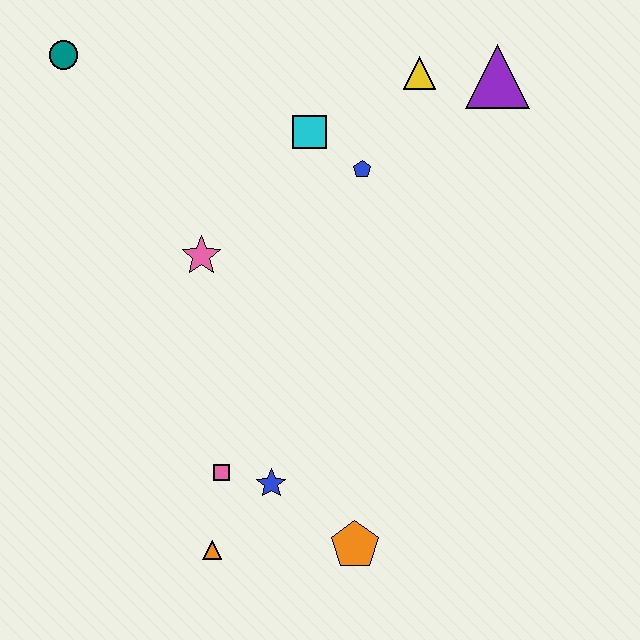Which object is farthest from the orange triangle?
The purple triangle is farthest from the orange triangle.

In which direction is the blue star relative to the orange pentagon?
The blue star is to the left of the orange pentagon.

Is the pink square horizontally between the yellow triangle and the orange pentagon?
No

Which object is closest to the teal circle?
The pink star is closest to the teal circle.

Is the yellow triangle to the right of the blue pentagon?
Yes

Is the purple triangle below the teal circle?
Yes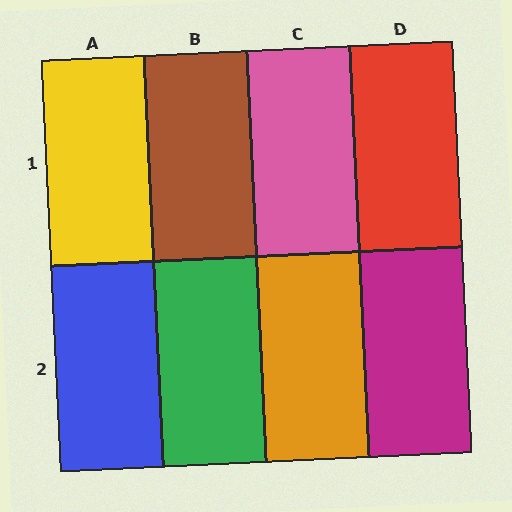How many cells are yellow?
1 cell is yellow.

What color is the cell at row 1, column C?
Pink.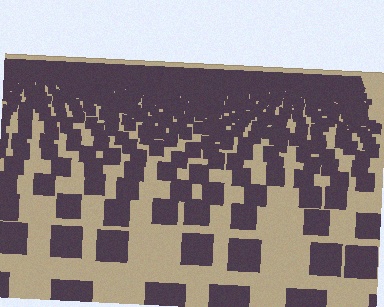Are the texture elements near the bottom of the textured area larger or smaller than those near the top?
Larger. Near the bottom, elements are closer to the viewer and appear at a bigger on-screen size.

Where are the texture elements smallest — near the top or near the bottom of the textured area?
Near the top.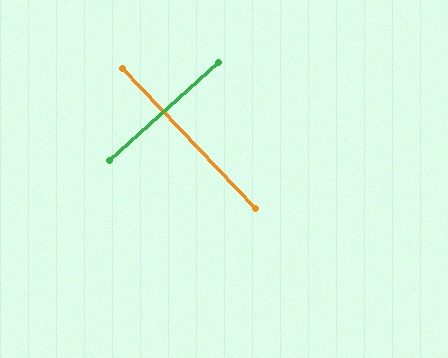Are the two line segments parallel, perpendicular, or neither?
Perpendicular — they meet at approximately 89°.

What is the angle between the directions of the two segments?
Approximately 89 degrees.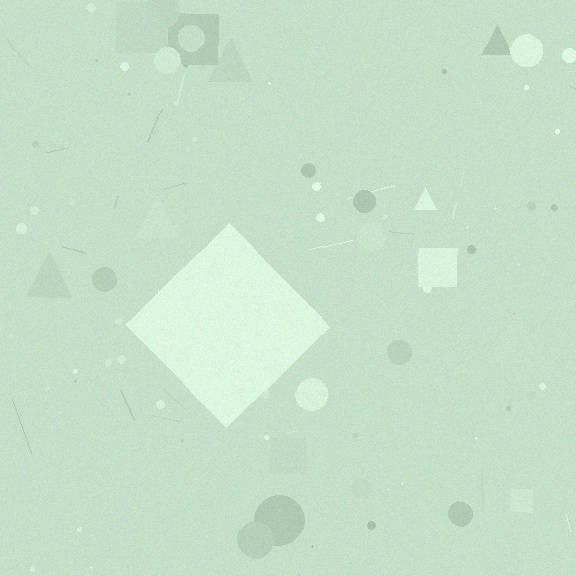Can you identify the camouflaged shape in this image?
The camouflaged shape is a diamond.